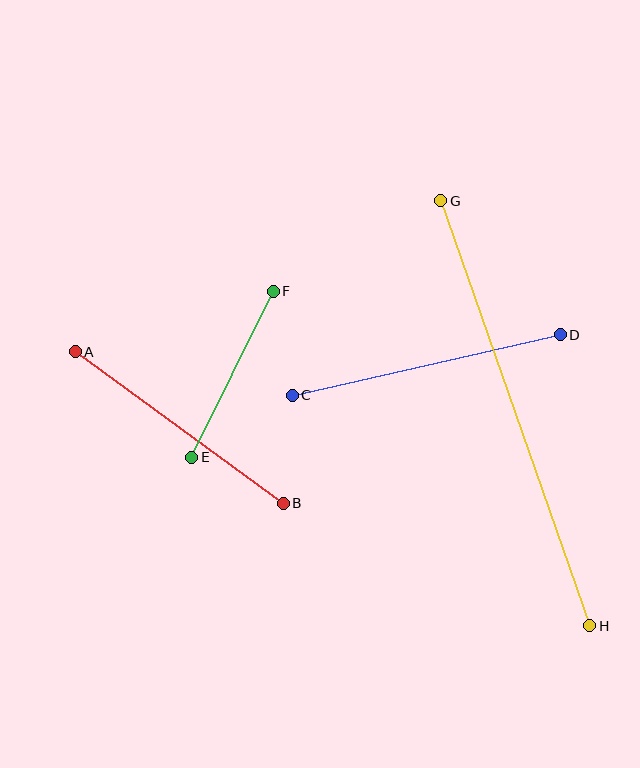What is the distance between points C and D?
The distance is approximately 275 pixels.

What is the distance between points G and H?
The distance is approximately 451 pixels.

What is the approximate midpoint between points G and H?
The midpoint is at approximately (515, 413) pixels.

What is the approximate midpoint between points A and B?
The midpoint is at approximately (179, 427) pixels.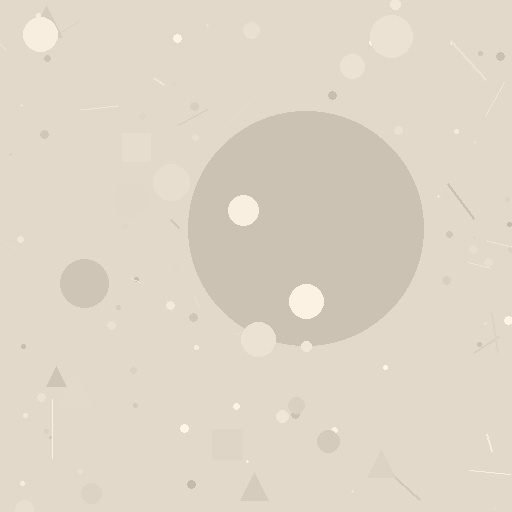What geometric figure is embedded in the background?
A circle is embedded in the background.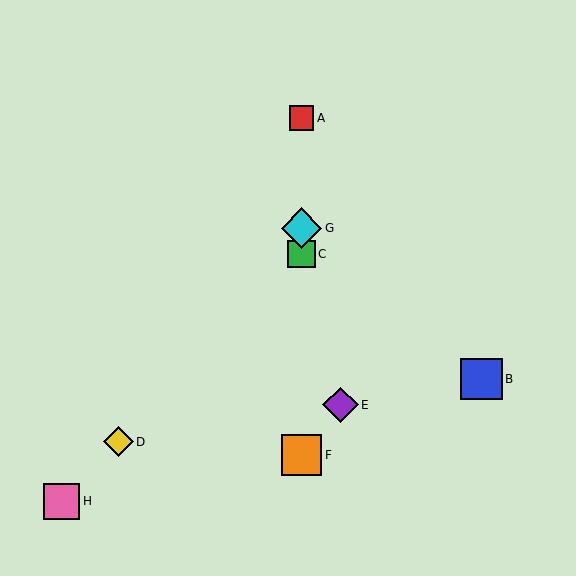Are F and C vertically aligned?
Yes, both are at x≈302.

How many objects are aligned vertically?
4 objects (A, C, F, G) are aligned vertically.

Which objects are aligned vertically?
Objects A, C, F, G are aligned vertically.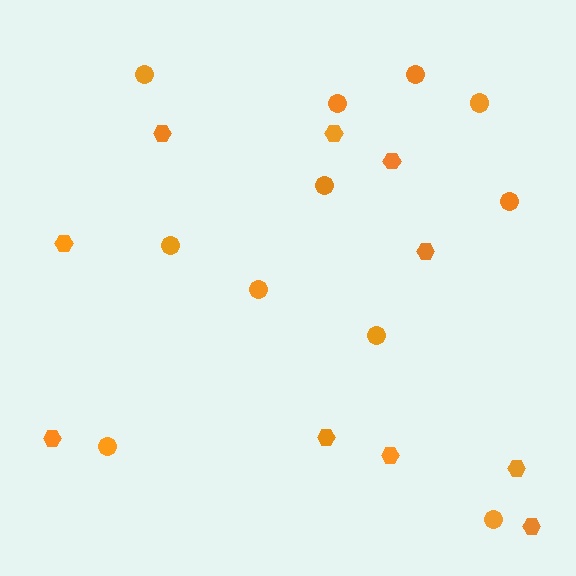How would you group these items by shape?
There are 2 groups: one group of hexagons (10) and one group of circles (11).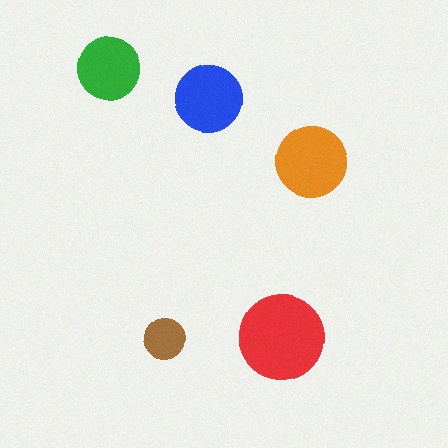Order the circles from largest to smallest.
the red one, the orange one, the blue one, the green one, the brown one.